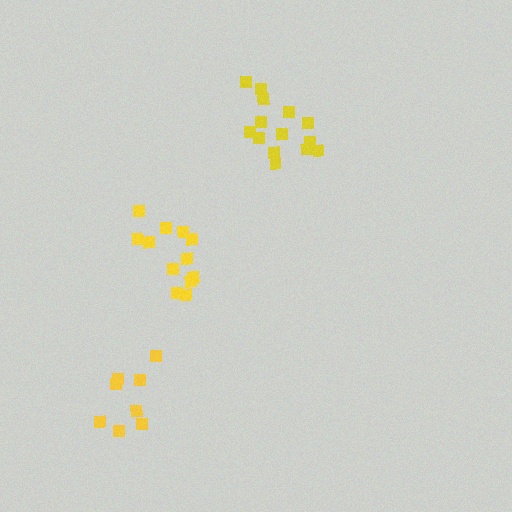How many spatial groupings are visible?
There are 3 spatial groupings.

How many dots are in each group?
Group 1: 8 dots, Group 2: 12 dots, Group 3: 14 dots (34 total).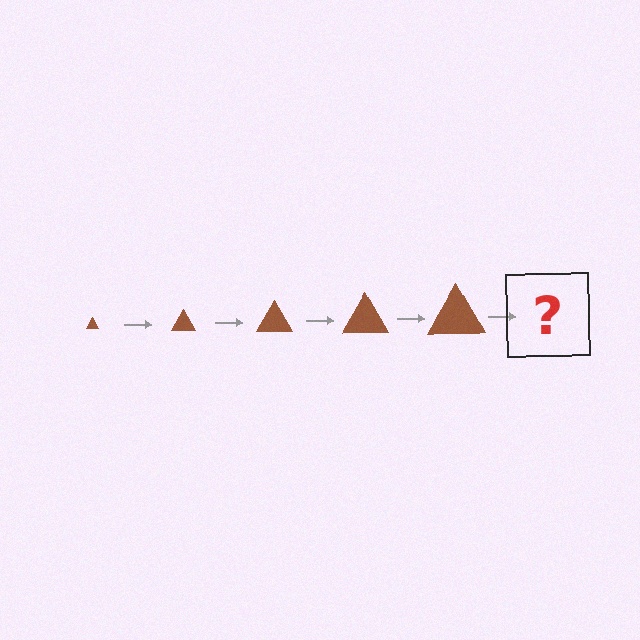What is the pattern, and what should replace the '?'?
The pattern is that the triangle gets progressively larger each step. The '?' should be a brown triangle, larger than the previous one.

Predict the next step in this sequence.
The next step is a brown triangle, larger than the previous one.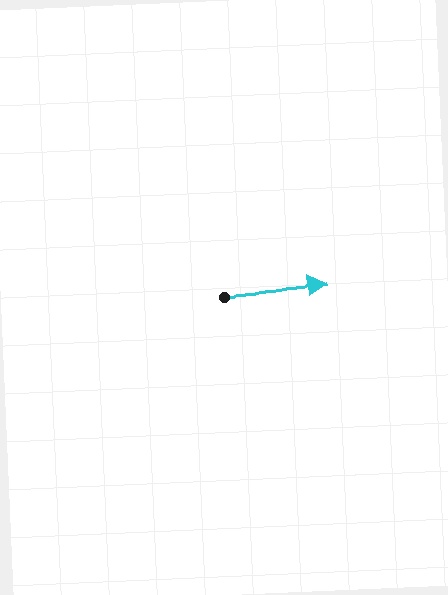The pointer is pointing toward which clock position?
Roughly 3 o'clock.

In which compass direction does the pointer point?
East.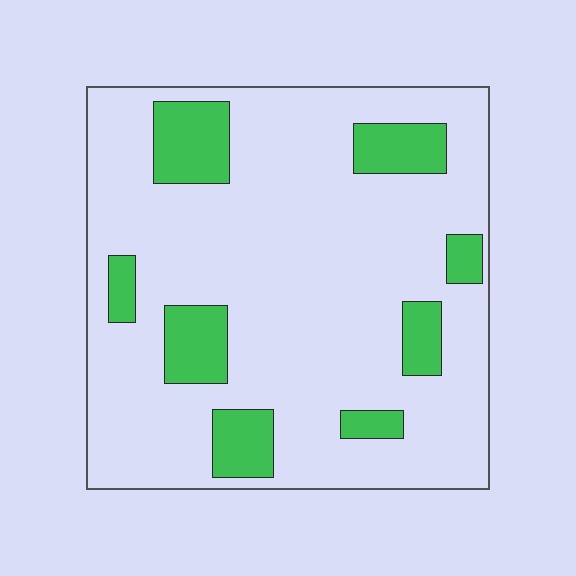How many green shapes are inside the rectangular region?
8.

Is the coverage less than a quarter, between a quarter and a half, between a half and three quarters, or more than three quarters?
Less than a quarter.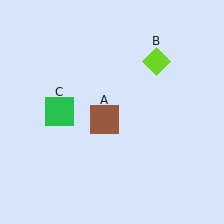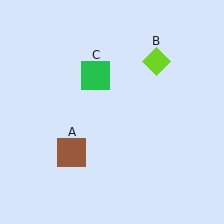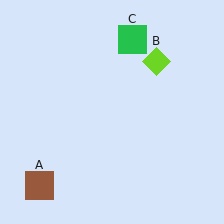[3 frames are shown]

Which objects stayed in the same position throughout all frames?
Lime diamond (object B) remained stationary.